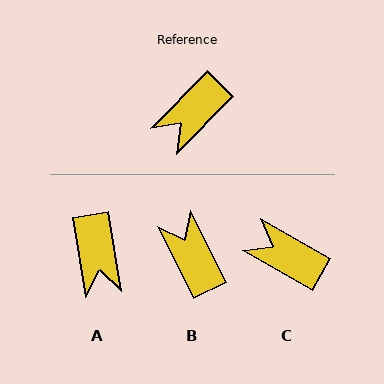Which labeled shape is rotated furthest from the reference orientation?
B, about 109 degrees away.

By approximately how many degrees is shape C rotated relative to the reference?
Approximately 75 degrees clockwise.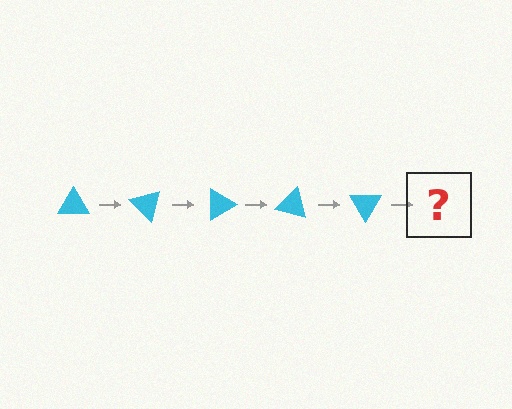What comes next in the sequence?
The next element should be a cyan triangle rotated 225 degrees.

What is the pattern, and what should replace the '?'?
The pattern is that the triangle rotates 45 degrees each step. The '?' should be a cyan triangle rotated 225 degrees.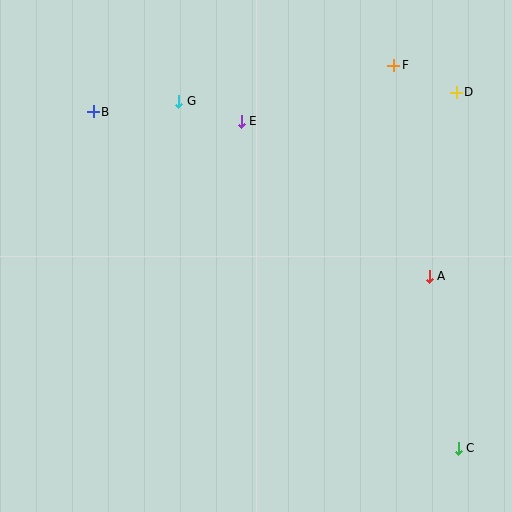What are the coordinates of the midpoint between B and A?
The midpoint between B and A is at (261, 194).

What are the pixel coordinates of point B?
Point B is at (93, 112).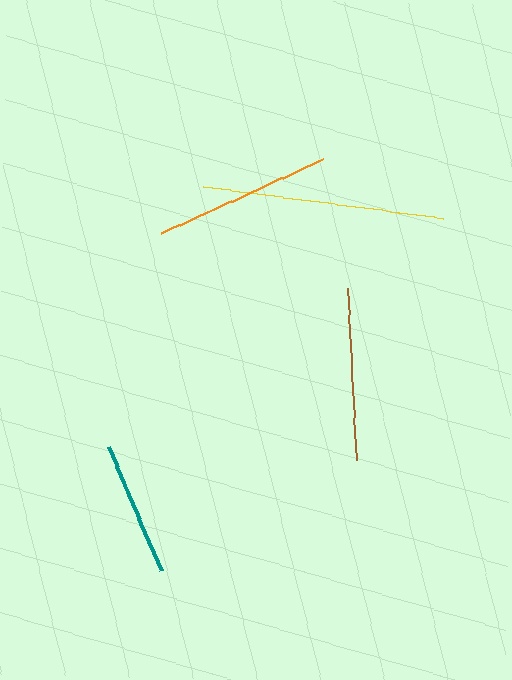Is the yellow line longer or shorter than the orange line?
The yellow line is longer than the orange line.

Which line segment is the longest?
The yellow line is the longest at approximately 242 pixels.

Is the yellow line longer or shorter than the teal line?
The yellow line is longer than the teal line.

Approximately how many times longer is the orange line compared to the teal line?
The orange line is approximately 1.3 times the length of the teal line.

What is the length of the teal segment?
The teal segment is approximately 136 pixels long.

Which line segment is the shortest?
The teal line is the shortest at approximately 136 pixels.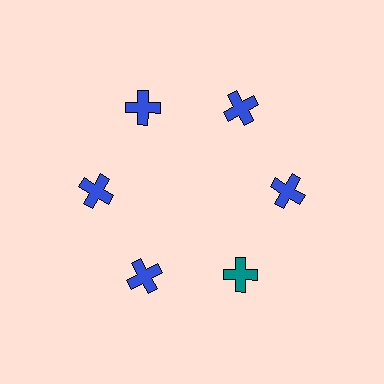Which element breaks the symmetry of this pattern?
The teal cross at roughly the 5 o'clock position breaks the symmetry. All other shapes are blue crosses.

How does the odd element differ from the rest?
It has a different color: teal instead of blue.